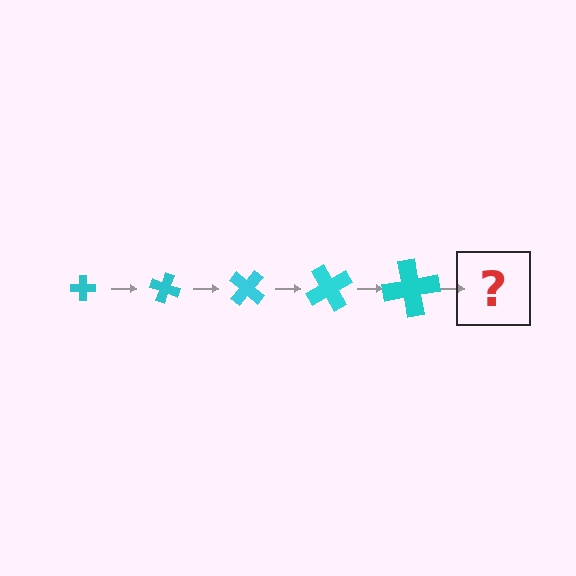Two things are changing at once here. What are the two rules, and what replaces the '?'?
The two rules are that the cross grows larger each step and it rotates 20 degrees each step. The '?' should be a cross, larger than the previous one and rotated 100 degrees from the start.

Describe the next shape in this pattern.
It should be a cross, larger than the previous one and rotated 100 degrees from the start.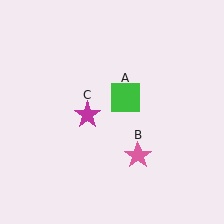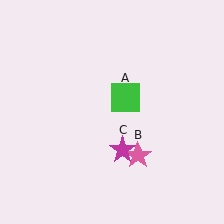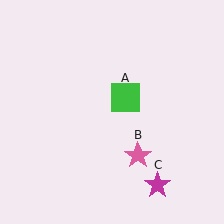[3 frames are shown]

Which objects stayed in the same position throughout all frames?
Green square (object A) and pink star (object B) remained stationary.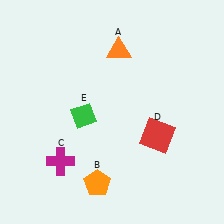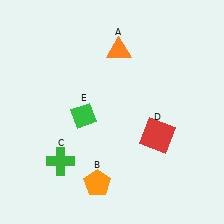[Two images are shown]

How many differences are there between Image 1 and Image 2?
There is 1 difference between the two images.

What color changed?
The cross (C) changed from magenta in Image 1 to green in Image 2.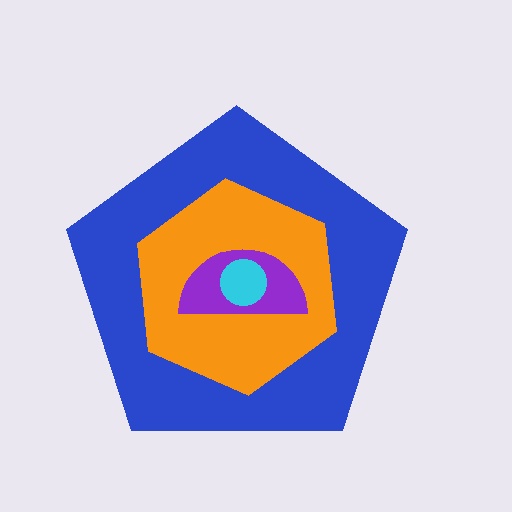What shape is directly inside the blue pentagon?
The orange hexagon.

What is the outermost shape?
The blue pentagon.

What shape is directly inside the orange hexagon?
The purple semicircle.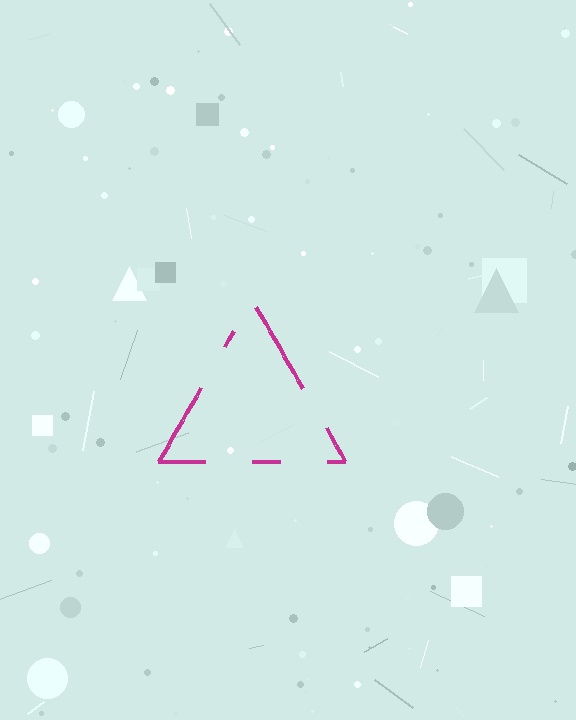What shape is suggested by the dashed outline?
The dashed outline suggests a triangle.